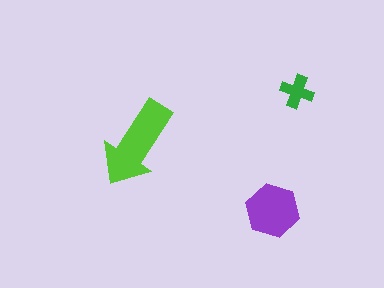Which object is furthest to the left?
The lime arrow is leftmost.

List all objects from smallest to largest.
The green cross, the purple hexagon, the lime arrow.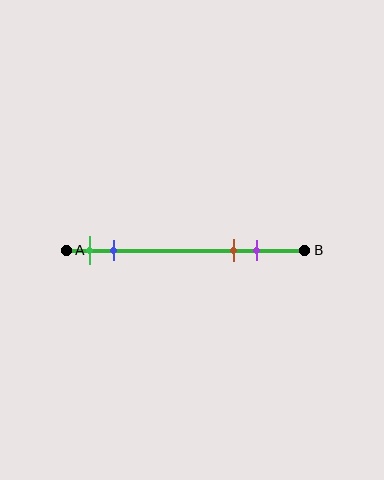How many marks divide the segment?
There are 4 marks dividing the segment.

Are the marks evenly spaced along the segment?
No, the marks are not evenly spaced.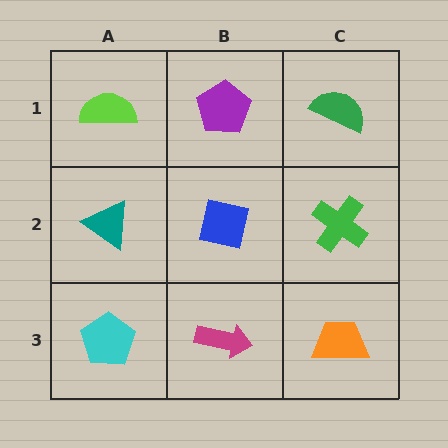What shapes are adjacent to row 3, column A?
A teal triangle (row 2, column A), a magenta arrow (row 3, column B).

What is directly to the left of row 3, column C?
A magenta arrow.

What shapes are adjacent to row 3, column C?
A green cross (row 2, column C), a magenta arrow (row 3, column B).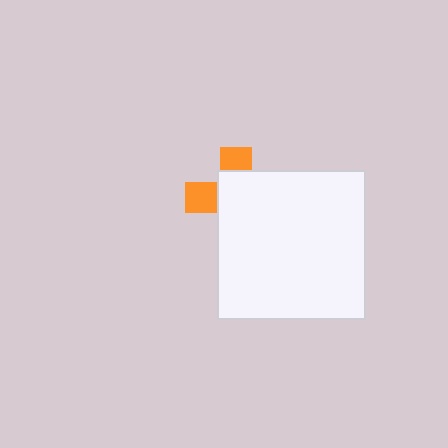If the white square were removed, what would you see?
You would see the complete orange cross.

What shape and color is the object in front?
The object in front is a white square.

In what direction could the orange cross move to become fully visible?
The orange cross could move toward the upper-left. That would shift it out from behind the white square entirely.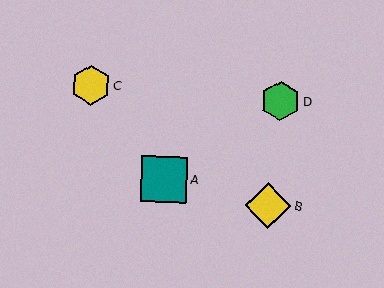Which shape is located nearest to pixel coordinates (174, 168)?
The teal square (labeled A) at (164, 179) is nearest to that location.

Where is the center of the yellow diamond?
The center of the yellow diamond is at (268, 205).